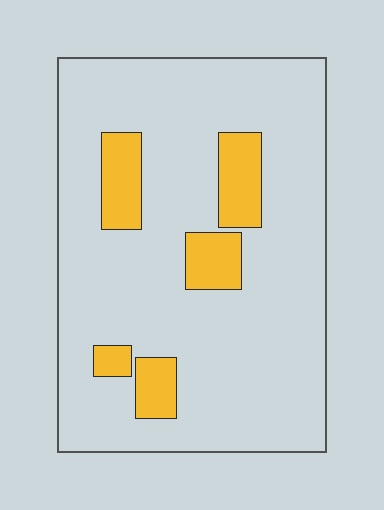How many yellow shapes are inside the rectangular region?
5.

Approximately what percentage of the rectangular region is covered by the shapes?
Approximately 15%.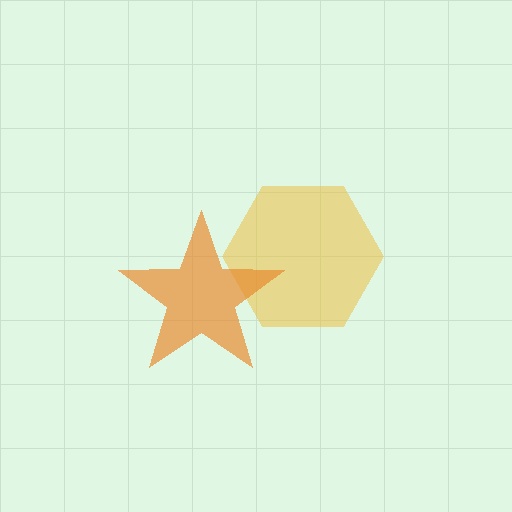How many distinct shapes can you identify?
There are 2 distinct shapes: a yellow hexagon, an orange star.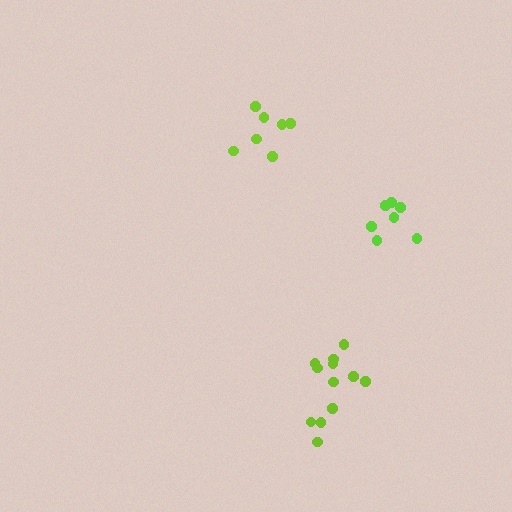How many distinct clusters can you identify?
There are 3 distinct clusters.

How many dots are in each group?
Group 1: 12 dots, Group 2: 7 dots, Group 3: 7 dots (26 total).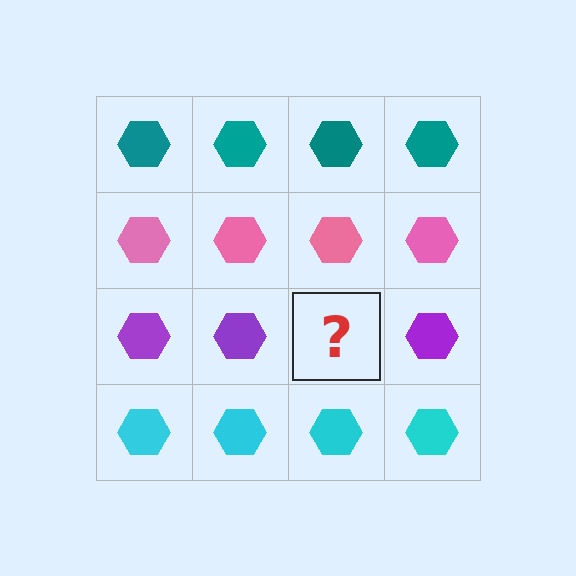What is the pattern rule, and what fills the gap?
The rule is that each row has a consistent color. The gap should be filled with a purple hexagon.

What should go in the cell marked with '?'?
The missing cell should contain a purple hexagon.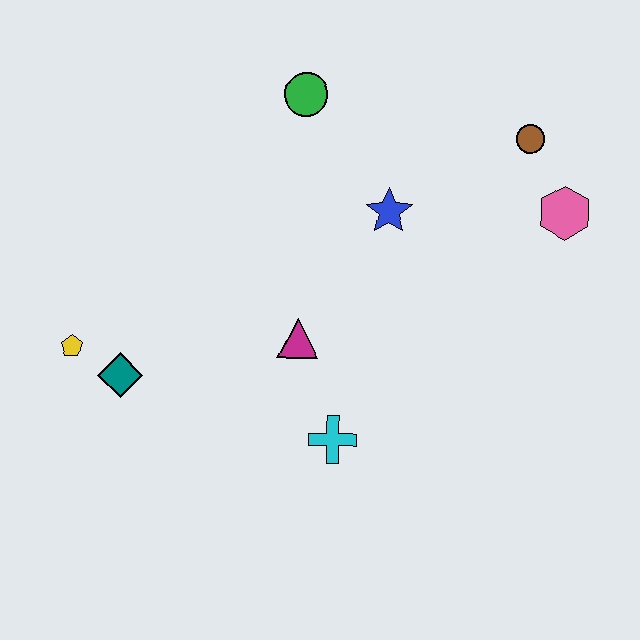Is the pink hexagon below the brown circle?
Yes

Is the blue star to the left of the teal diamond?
No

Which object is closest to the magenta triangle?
The cyan cross is closest to the magenta triangle.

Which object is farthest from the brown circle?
The yellow pentagon is farthest from the brown circle.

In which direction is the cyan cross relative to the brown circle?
The cyan cross is below the brown circle.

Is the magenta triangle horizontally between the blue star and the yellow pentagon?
Yes